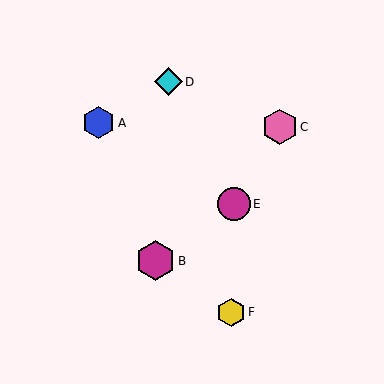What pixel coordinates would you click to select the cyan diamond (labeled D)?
Click at (169, 82) to select the cyan diamond D.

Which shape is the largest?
The magenta hexagon (labeled B) is the largest.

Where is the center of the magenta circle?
The center of the magenta circle is at (234, 204).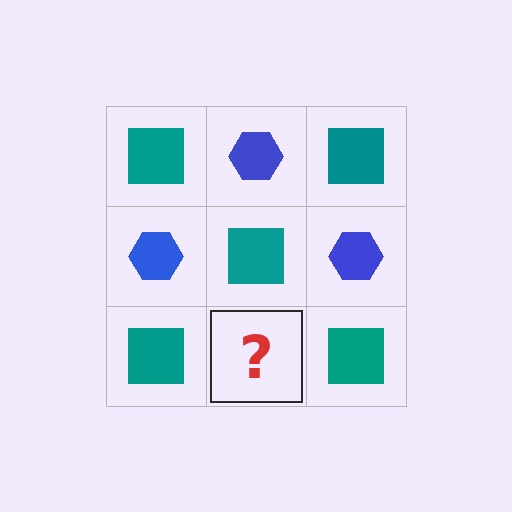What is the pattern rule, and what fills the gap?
The rule is that it alternates teal square and blue hexagon in a checkerboard pattern. The gap should be filled with a blue hexagon.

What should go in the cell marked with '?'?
The missing cell should contain a blue hexagon.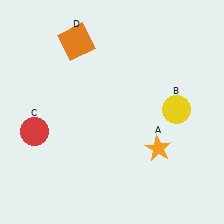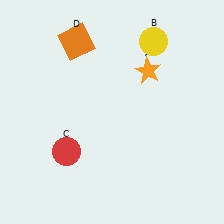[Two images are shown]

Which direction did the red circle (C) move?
The red circle (C) moved right.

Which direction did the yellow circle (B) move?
The yellow circle (B) moved up.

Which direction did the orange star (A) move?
The orange star (A) moved up.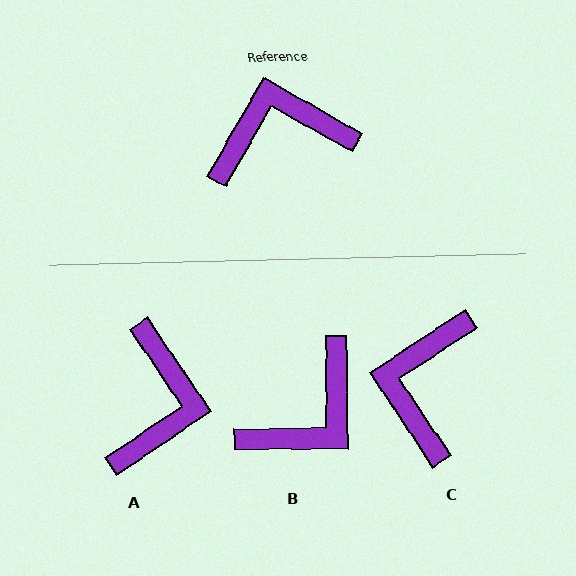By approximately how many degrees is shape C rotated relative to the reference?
Approximately 63 degrees counter-clockwise.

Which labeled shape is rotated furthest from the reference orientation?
B, about 150 degrees away.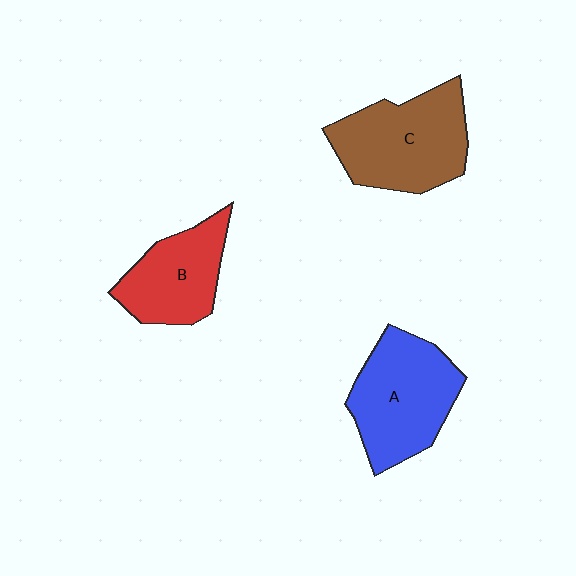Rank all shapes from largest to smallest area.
From largest to smallest: C (brown), A (blue), B (red).